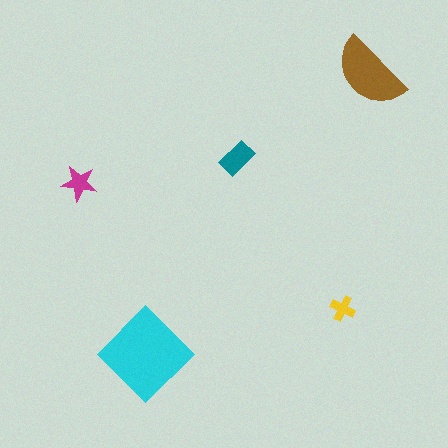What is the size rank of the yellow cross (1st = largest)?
5th.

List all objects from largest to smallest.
The cyan diamond, the brown semicircle, the teal rectangle, the magenta star, the yellow cross.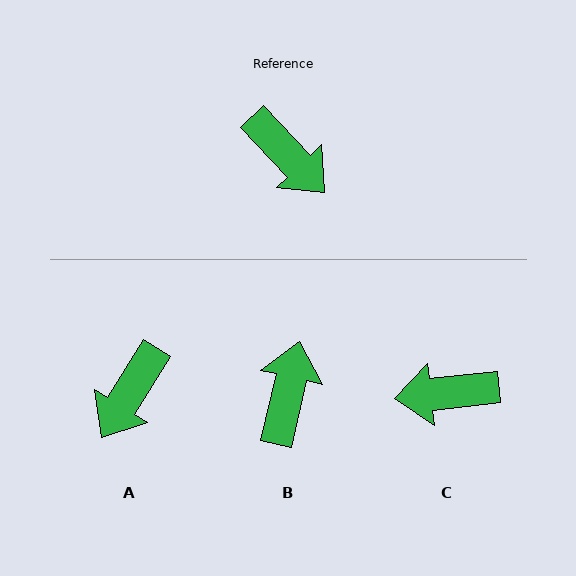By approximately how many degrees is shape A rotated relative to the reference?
Approximately 75 degrees clockwise.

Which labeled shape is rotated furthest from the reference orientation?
C, about 128 degrees away.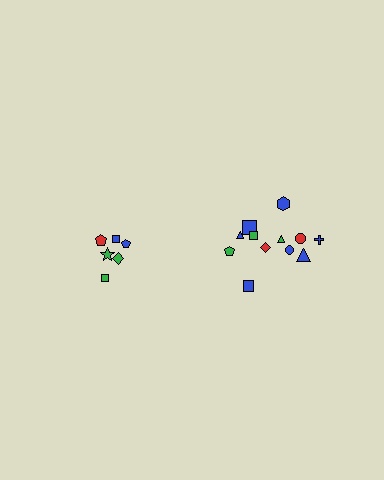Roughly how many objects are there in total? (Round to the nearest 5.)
Roughly 20 objects in total.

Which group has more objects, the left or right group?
The right group.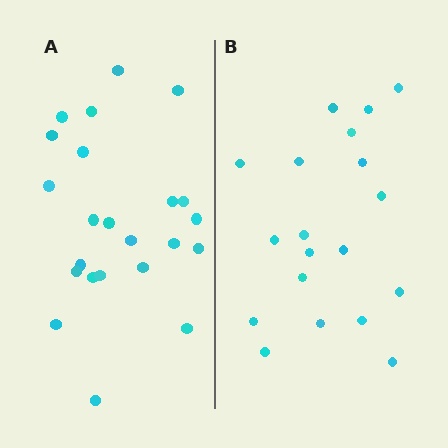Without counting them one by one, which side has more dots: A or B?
Region A (the left region) has more dots.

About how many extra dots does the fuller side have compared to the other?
Region A has about 4 more dots than region B.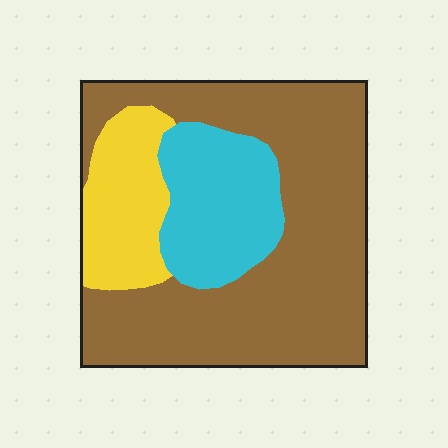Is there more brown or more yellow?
Brown.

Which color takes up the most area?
Brown, at roughly 65%.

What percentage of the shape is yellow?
Yellow covers 17% of the shape.